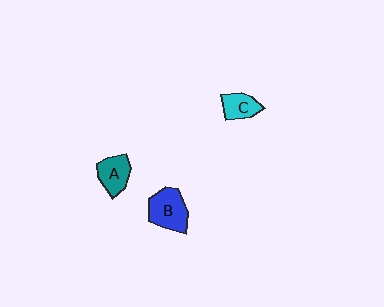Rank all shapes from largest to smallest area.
From largest to smallest: B (blue), A (teal), C (cyan).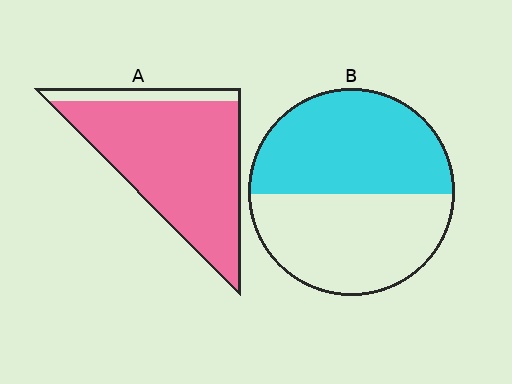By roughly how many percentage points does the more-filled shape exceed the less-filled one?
By roughly 35 percentage points (A over B).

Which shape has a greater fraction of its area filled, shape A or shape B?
Shape A.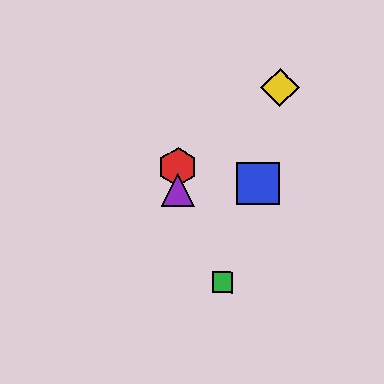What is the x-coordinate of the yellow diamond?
The yellow diamond is at x≈280.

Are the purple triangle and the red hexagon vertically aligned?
Yes, both are at x≈178.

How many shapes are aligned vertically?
2 shapes (the red hexagon, the purple triangle) are aligned vertically.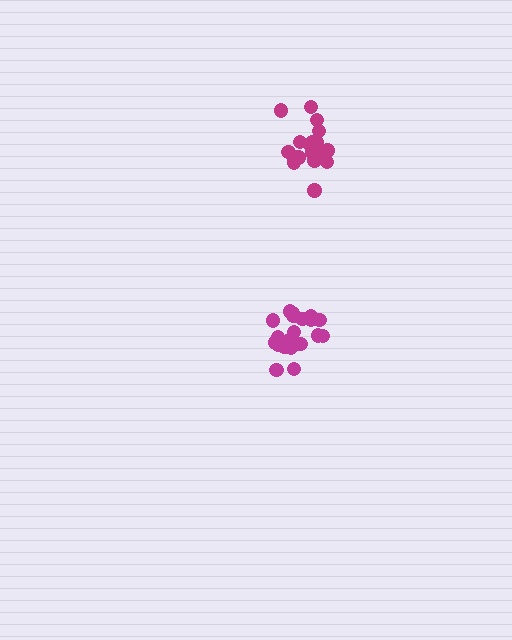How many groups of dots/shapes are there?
There are 2 groups.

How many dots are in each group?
Group 1: 21 dots, Group 2: 19 dots (40 total).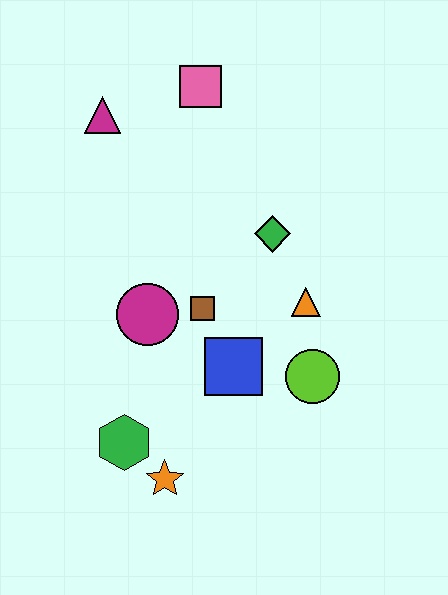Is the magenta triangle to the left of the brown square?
Yes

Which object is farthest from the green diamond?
The orange star is farthest from the green diamond.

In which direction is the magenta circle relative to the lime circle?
The magenta circle is to the left of the lime circle.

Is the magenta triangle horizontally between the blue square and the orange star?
No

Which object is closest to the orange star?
The green hexagon is closest to the orange star.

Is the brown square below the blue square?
No